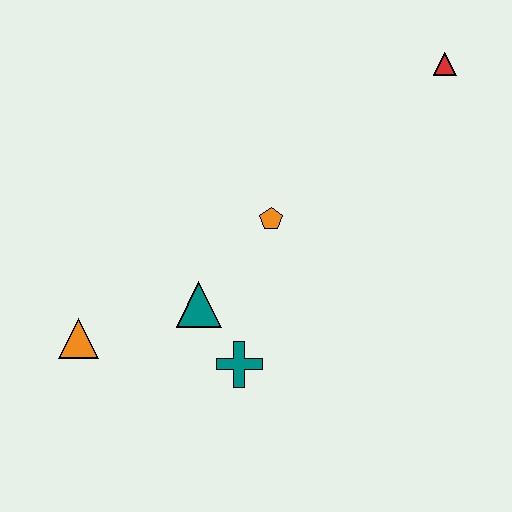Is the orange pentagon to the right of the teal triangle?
Yes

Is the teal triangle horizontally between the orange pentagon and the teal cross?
No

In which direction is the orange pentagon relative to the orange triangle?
The orange pentagon is to the right of the orange triangle.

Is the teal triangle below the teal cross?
No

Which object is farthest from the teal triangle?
The red triangle is farthest from the teal triangle.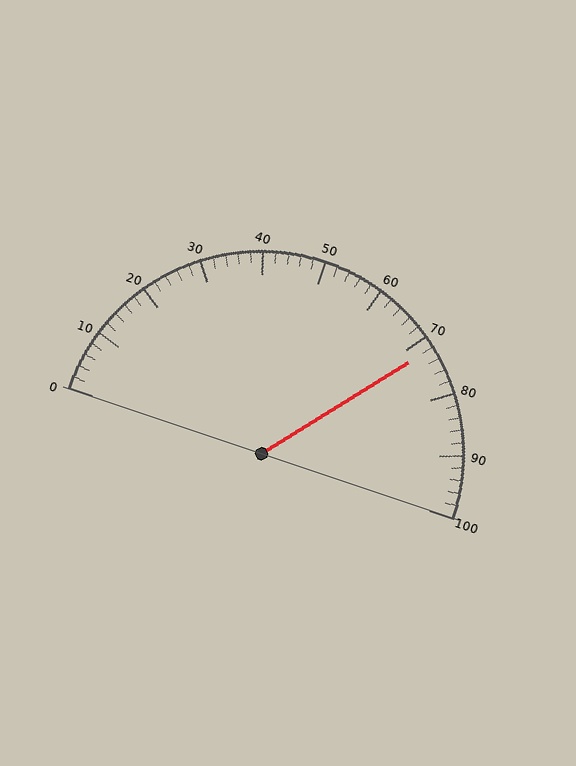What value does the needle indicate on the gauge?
The needle indicates approximately 72.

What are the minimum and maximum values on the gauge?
The gauge ranges from 0 to 100.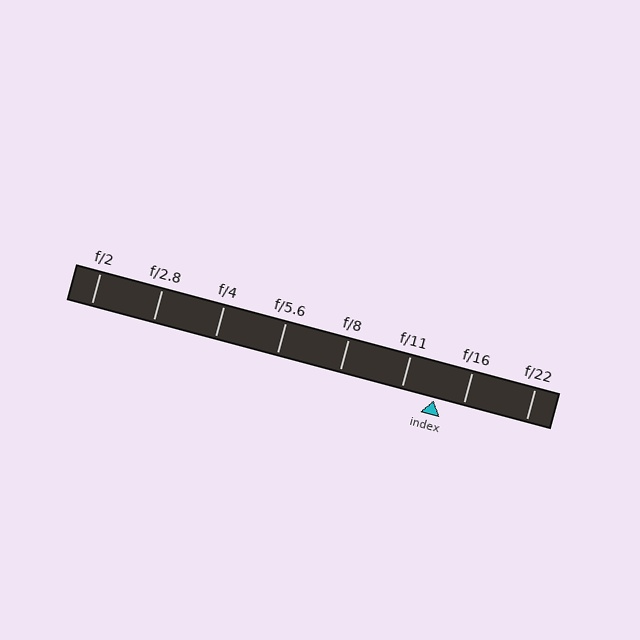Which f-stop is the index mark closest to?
The index mark is closest to f/16.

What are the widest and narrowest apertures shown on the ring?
The widest aperture shown is f/2 and the narrowest is f/22.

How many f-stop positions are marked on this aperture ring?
There are 8 f-stop positions marked.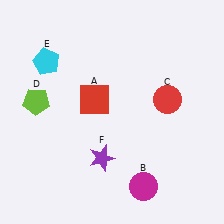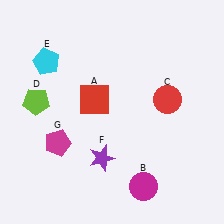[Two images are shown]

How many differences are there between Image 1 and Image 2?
There is 1 difference between the two images.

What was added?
A magenta pentagon (G) was added in Image 2.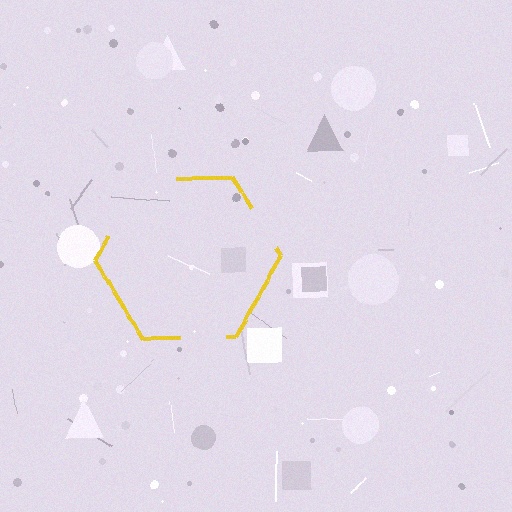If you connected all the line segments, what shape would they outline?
They would outline a hexagon.